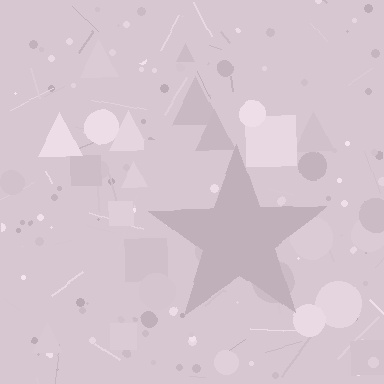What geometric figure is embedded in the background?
A star is embedded in the background.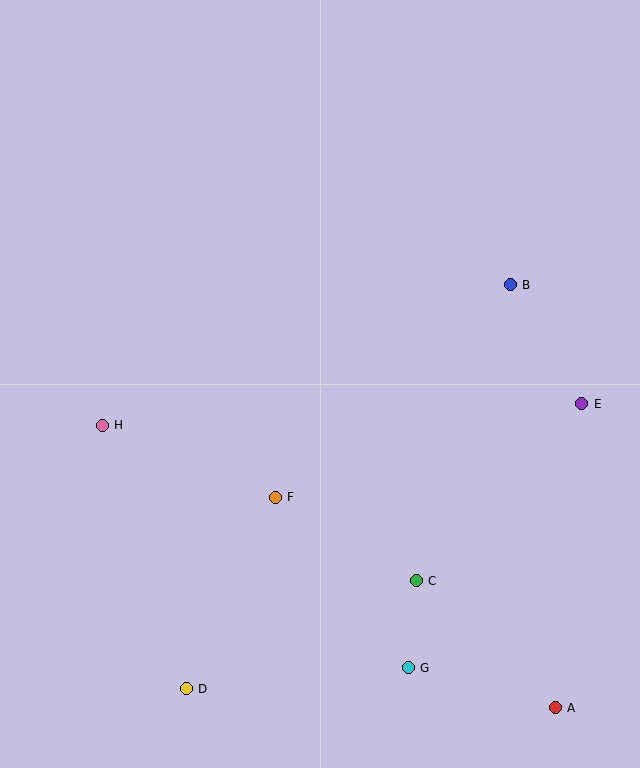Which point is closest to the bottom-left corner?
Point D is closest to the bottom-left corner.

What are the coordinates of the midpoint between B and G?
The midpoint between B and G is at (459, 476).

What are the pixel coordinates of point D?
Point D is at (186, 689).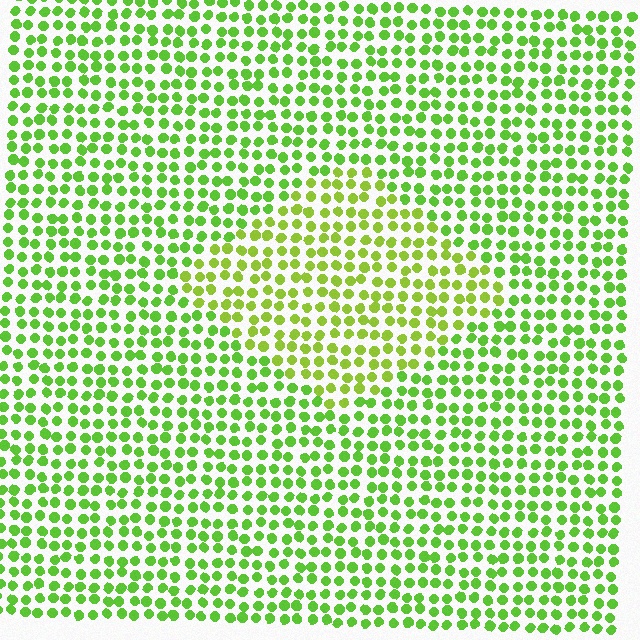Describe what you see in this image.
The image is filled with small lime elements in a uniform arrangement. A diamond-shaped region is visible where the elements are tinted to a slightly different hue, forming a subtle color boundary.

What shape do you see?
I see a diamond.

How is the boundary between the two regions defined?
The boundary is defined purely by a slight shift in hue (about 21 degrees). Spacing, size, and orientation are identical on both sides.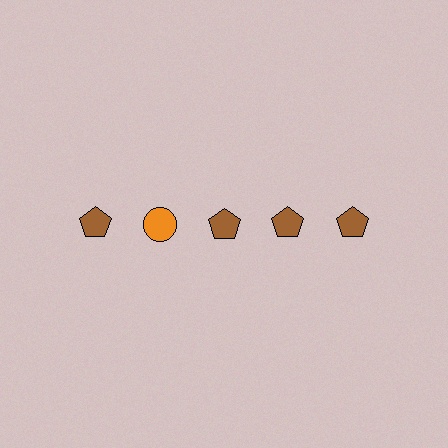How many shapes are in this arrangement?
There are 5 shapes arranged in a grid pattern.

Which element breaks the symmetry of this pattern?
The orange circle in the top row, second from left column breaks the symmetry. All other shapes are brown pentagons.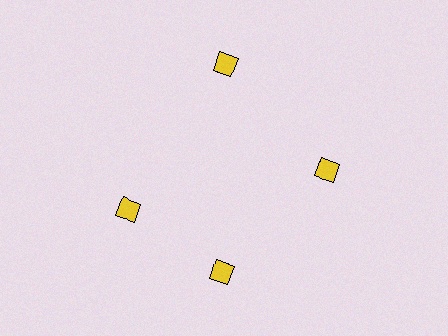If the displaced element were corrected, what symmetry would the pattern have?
It would have 4-fold rotational symmetry — the pattern would map onto itself every 90 degrees.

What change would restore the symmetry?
The symmetry would be restored by rotating it back into even spacing with its neighbors so that all 4 diamonds sit at equal angles and equal distance from the center.